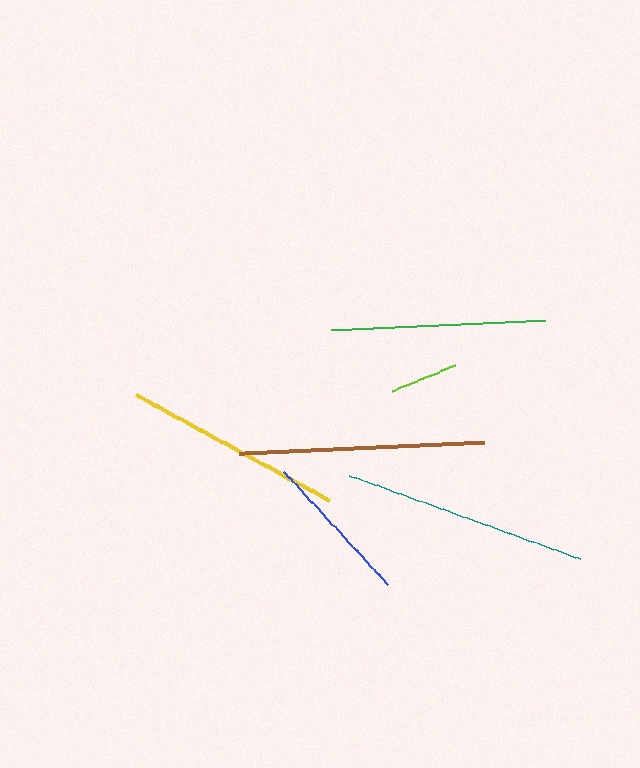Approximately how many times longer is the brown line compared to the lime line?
The brown line is approximately 3.6 times the length of the lime line.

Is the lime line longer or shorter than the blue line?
The blue line is longer than the lime line.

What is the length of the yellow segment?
The yellow segment is approximately 220 pixels long.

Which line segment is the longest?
The teal line is the longest at approximately 245 pixels.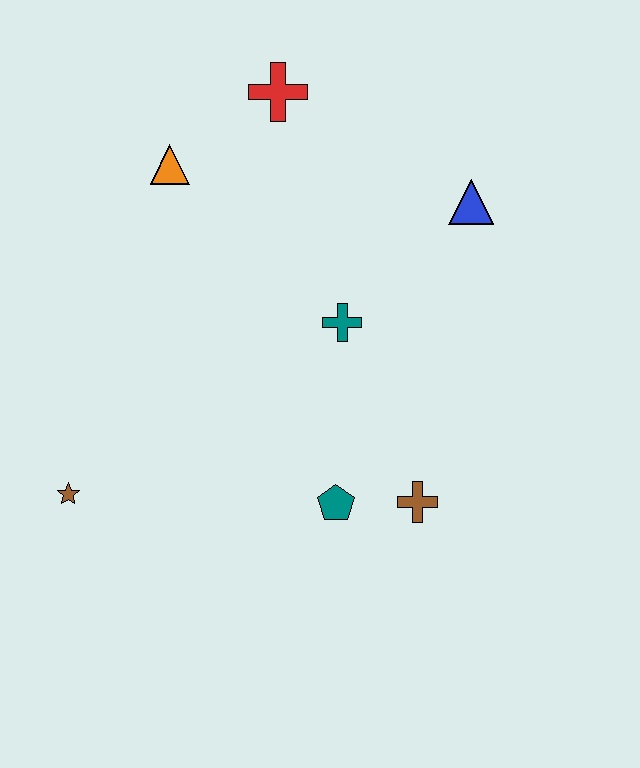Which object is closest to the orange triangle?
The red cross is closest to the orange triangle.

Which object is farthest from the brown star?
The blue triangle is farthest from the brown star.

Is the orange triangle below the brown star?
No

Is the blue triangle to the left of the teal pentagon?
No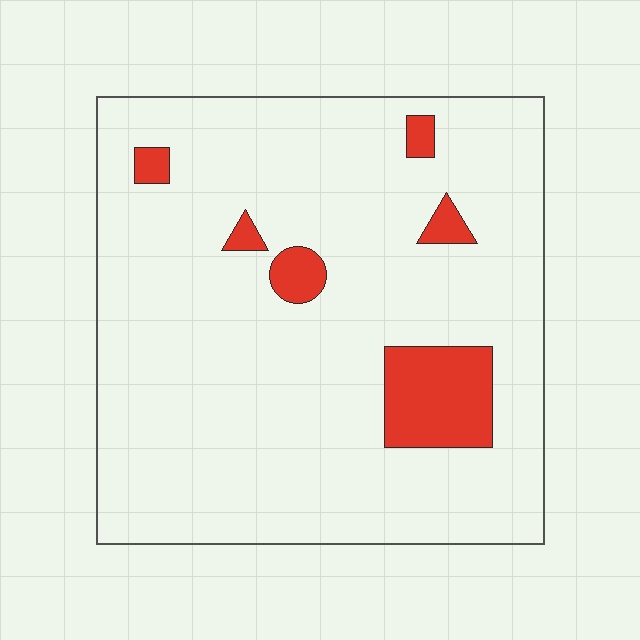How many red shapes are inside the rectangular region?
6.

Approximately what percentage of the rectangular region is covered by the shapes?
Approximately 10%.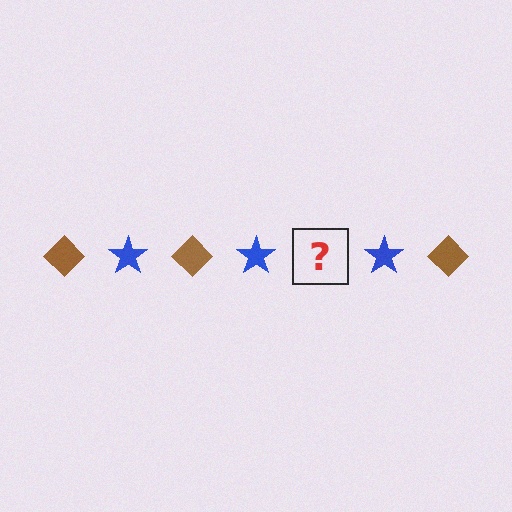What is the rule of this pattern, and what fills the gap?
The rule is that the pattern alternates between brown diamond and blue star. The gap should be filled with a brown diamond.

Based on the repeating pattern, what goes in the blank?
The blank should be a brown diamond.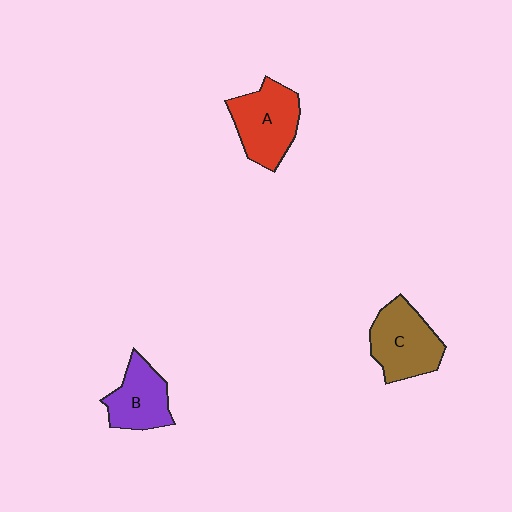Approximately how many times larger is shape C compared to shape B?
Approximately 1.3 times.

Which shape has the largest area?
Shape A (red).